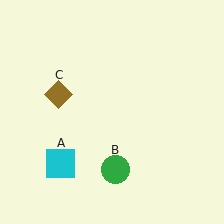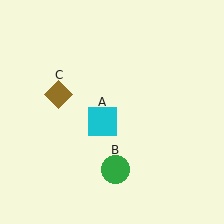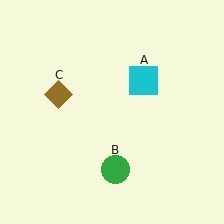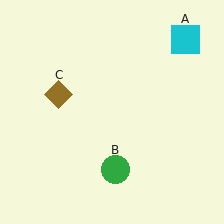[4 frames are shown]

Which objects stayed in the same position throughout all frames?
Green circle (object B) and brown diamond (object C) remained stationary.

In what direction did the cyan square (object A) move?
The cyan square (object A) moved up and to the right.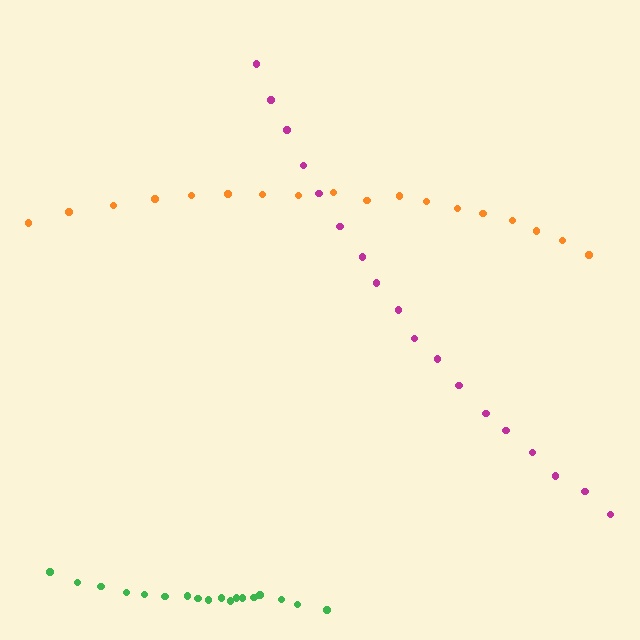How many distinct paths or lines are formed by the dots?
There are 3 distinct paths.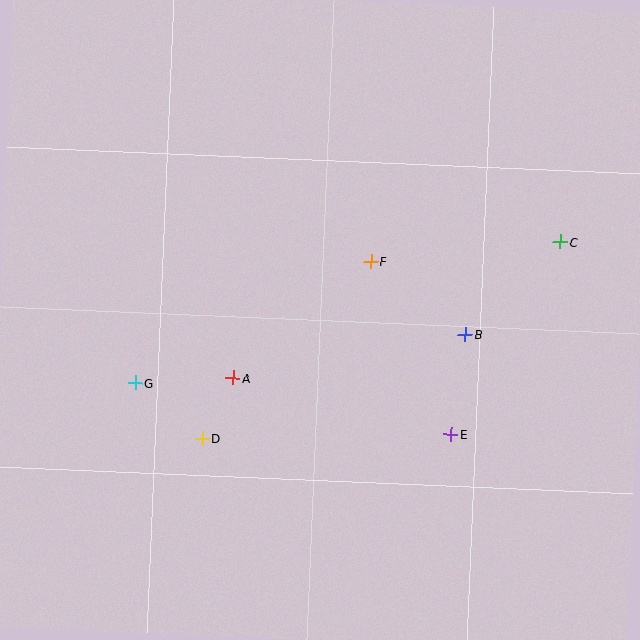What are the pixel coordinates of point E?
Point E is at (451, 434).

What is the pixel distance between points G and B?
The distance between G and B is 334 pixels.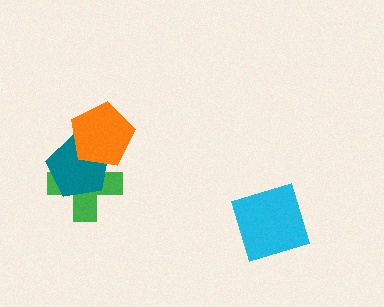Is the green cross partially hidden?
Yes, it is partially covered by another shape.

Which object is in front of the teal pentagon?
The orange pentagon is in front of the teal pentagon.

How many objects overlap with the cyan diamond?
0 objects overlap with the cyan diamond.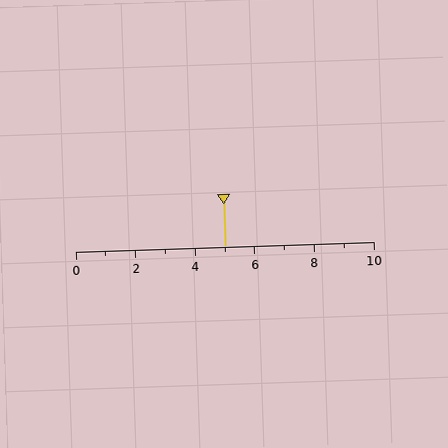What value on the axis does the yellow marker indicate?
The marker indicates approximately 5.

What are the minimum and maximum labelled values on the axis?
The axis runs from 0 to 10.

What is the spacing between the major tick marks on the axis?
The major ticks are spaced 2 apart.